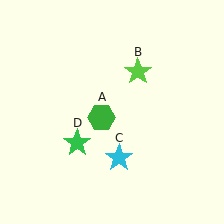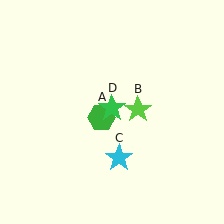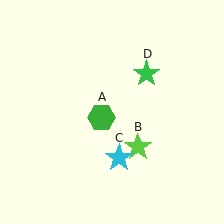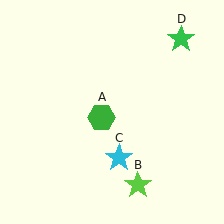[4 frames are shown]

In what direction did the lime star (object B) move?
The lime star (object B) moved down.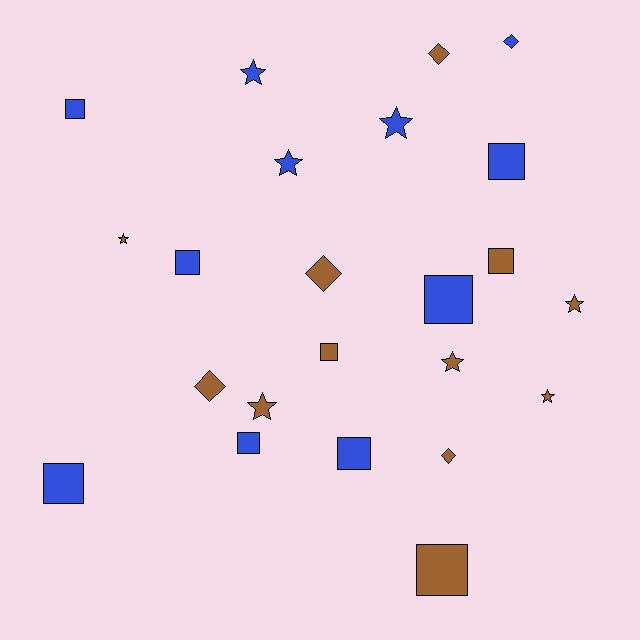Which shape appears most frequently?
Square, with 10 objects.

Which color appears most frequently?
Brown, with 12 objects.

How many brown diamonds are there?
There are 4 brown diamonds.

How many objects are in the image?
There are 23 objects.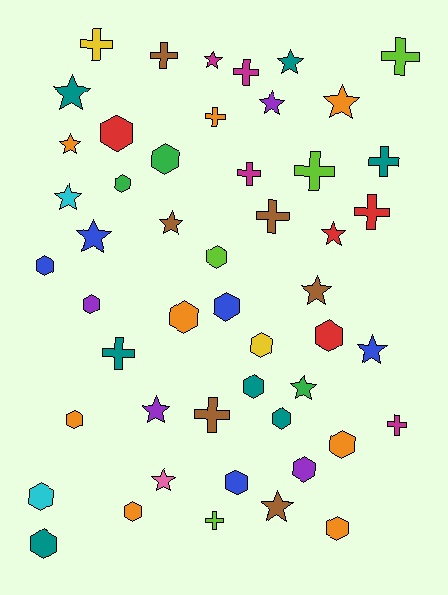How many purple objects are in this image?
There are 4 purple objects.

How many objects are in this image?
There are 50 objects.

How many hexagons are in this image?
There are 20 hexagons.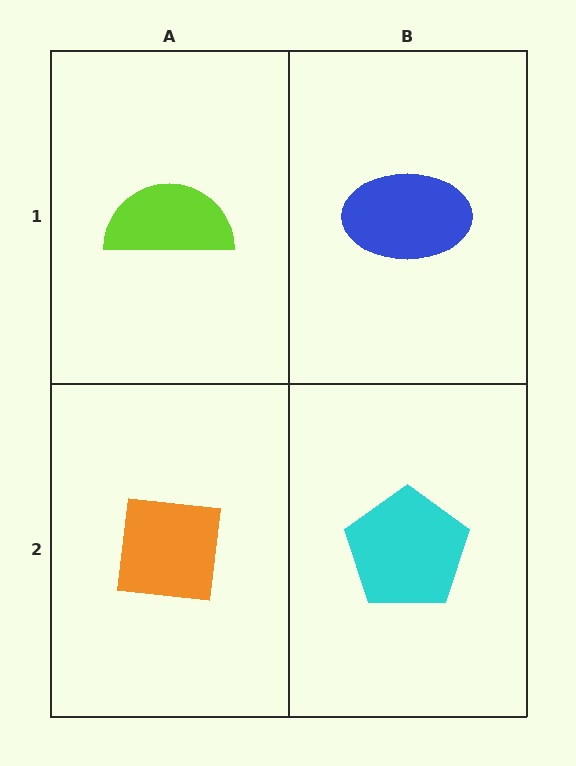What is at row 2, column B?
A cyan pentagon.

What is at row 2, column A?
An orange square.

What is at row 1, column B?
A blue ellipse.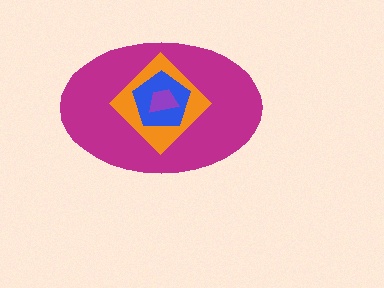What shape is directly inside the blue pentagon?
The purple trapezoid.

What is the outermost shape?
The magenta ellipse.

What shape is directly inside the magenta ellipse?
The orange diamond.